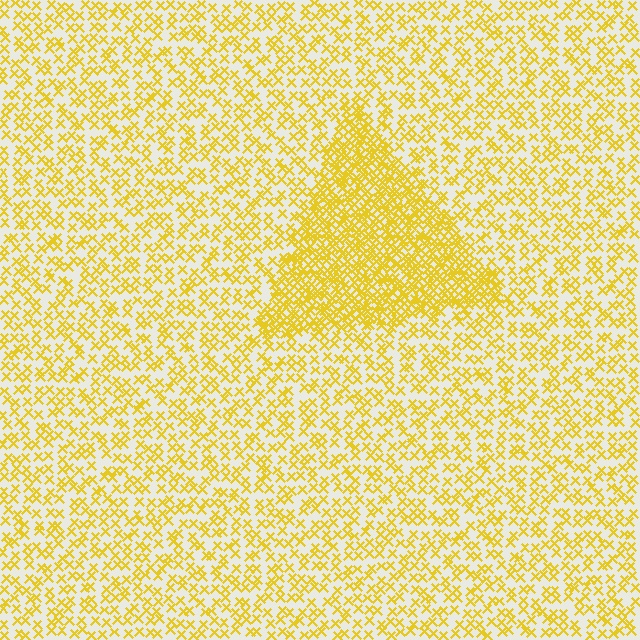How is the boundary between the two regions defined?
The boundary is defined by a change in element density (approximately 2.4x ratio). All elements are the same color, size, and shape.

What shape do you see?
I see a triangle.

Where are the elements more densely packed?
The elements are more densely packed inside the triangle boundary.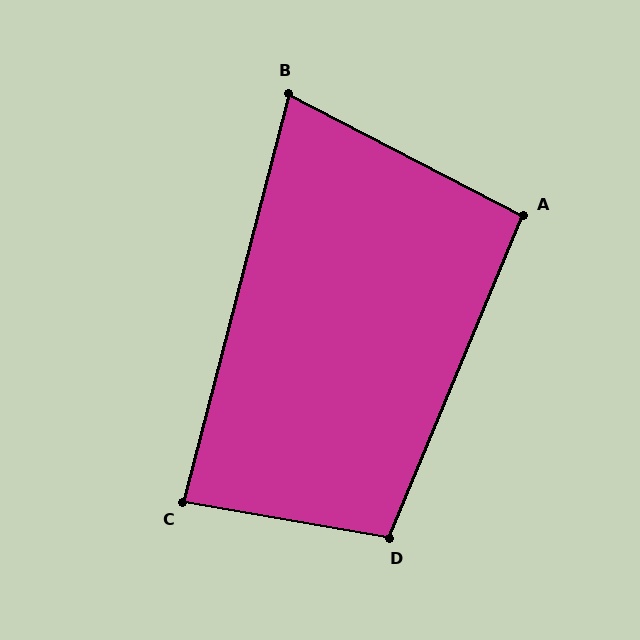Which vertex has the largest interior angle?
D, at approximately 103 degrees.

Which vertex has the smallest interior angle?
B, at approximately 77 degrees.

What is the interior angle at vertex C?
Approximately 85 degrees (approximately right).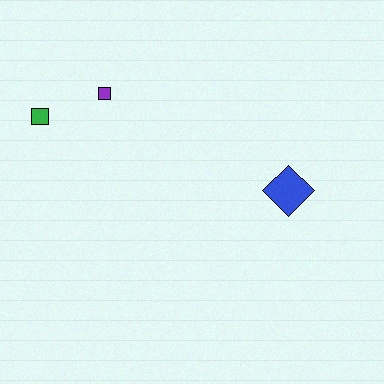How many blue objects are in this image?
There is 1 blue object.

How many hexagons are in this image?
There are no hexagons.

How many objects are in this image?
There are 3 objects.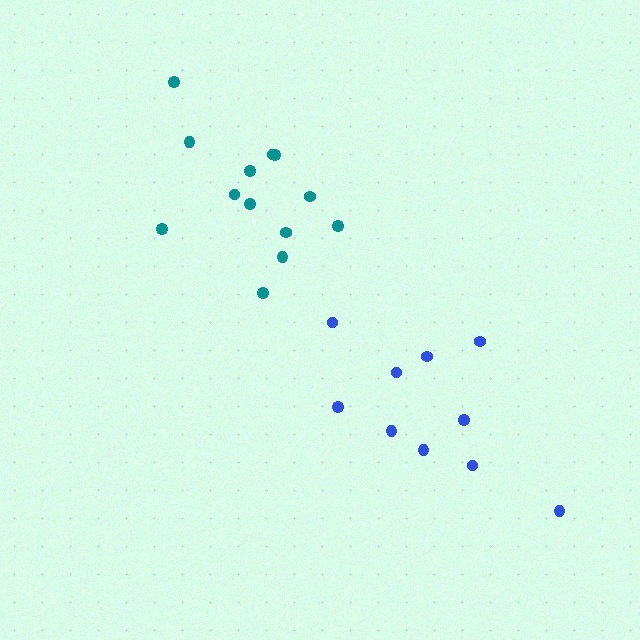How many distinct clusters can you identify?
There are 2 distinct clusters.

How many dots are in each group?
Group 1: 10 dots, Group 2: 13 dots (23 total).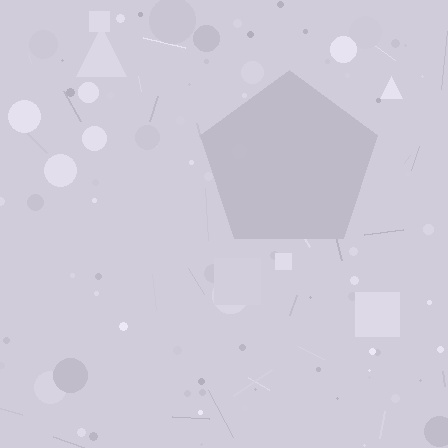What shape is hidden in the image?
A pentagon is hidden in the image.